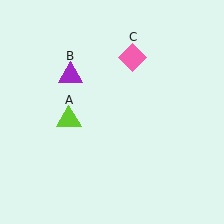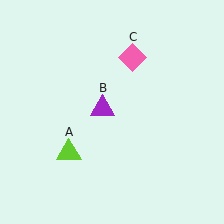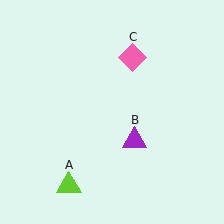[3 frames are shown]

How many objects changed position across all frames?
2 objects changed position: lime triangle (object A), purple triangle (object B).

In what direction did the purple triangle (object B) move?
The purple triangle (object B) moved down and to the right.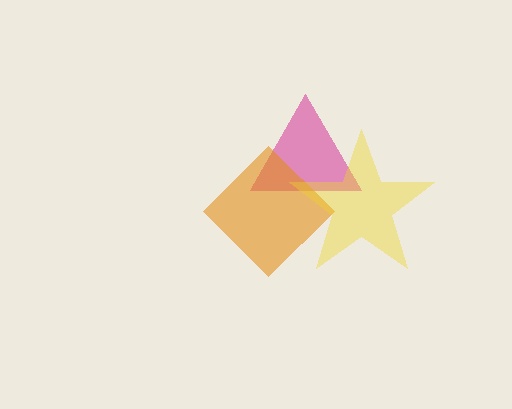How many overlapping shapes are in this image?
There are 3 overlapping shapes in the image.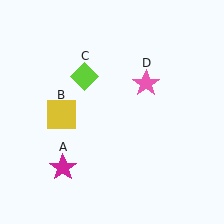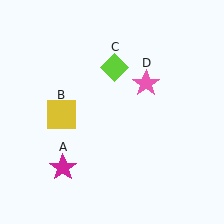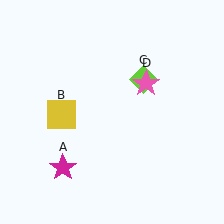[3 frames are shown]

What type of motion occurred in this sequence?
The lime diamond (object C) rotated clockwise around the center of the scene.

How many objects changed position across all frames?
1 object changed position: lime diamond (object C).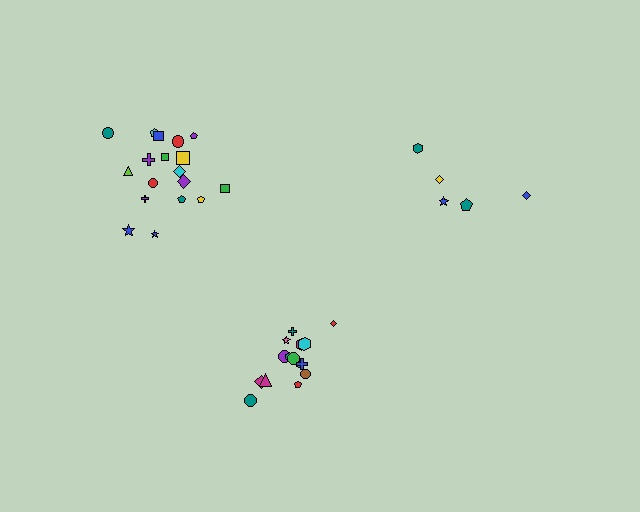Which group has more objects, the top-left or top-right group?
The top-left group.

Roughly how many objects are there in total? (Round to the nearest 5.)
Roughly 40 objects in total.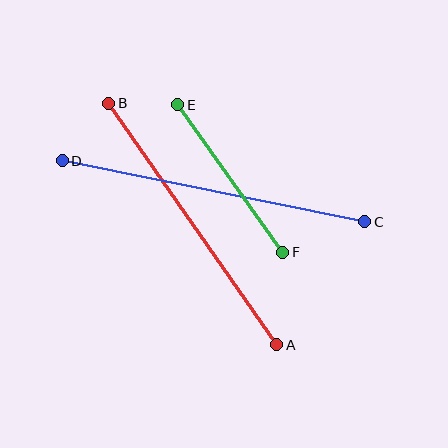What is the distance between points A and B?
The distance is approximately 294 pixels.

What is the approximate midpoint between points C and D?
The midpoint is at approximately (214, 191) pixels.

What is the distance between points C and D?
The distance is approximately 308 pixels.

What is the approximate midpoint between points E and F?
The midpoint is at approximately (230, 178) pixels.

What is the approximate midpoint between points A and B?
The midpoint is at approximately (193, 224) pixels.